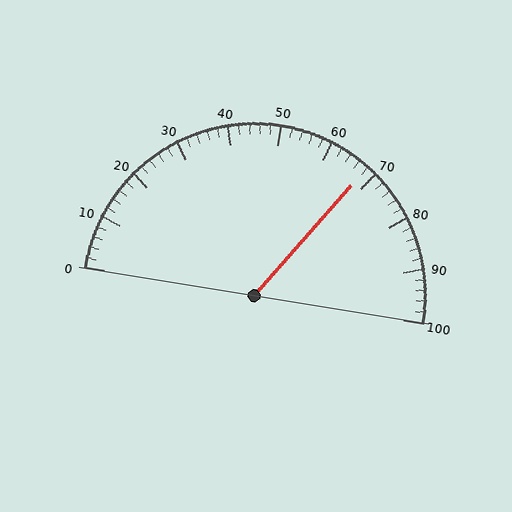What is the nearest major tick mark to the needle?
The nearest major tick mark is 70.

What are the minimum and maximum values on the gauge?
The gauge ranges from 0 to 100.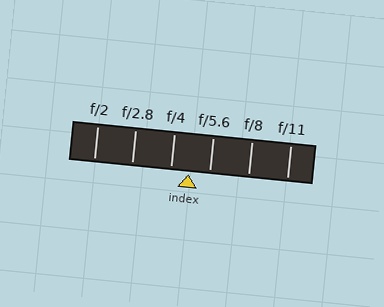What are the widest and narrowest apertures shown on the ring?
The widest aperture shown is f/2 and the narrowest is f/11.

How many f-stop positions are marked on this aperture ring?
There are 6 f-stop positions marked.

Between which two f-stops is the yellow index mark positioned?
The index mark is between f/4 and f/5.6.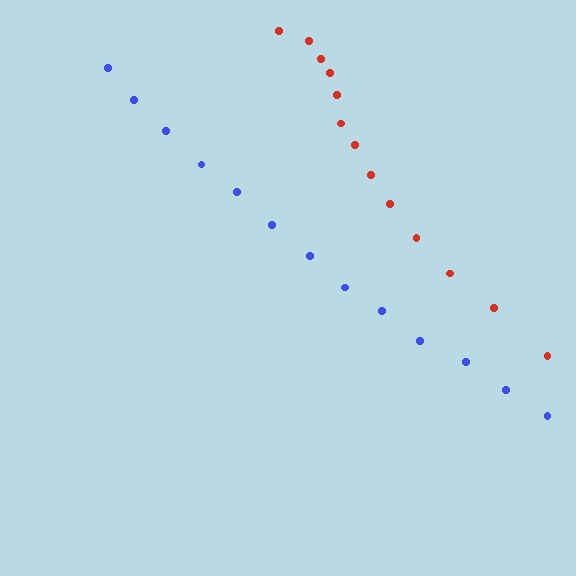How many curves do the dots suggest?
There are 2 distinct paths.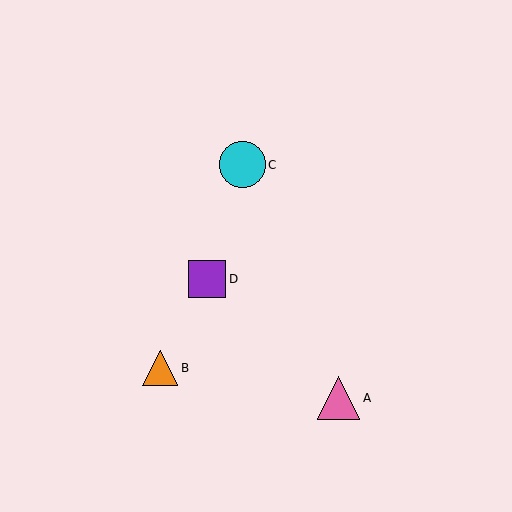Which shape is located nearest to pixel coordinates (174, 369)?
The orange triangle (labeled B) at (160, 368) is nearest to that location.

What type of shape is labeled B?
Shape B is an orange triangle.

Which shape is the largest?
The cyan circle (labeled C) is the largest.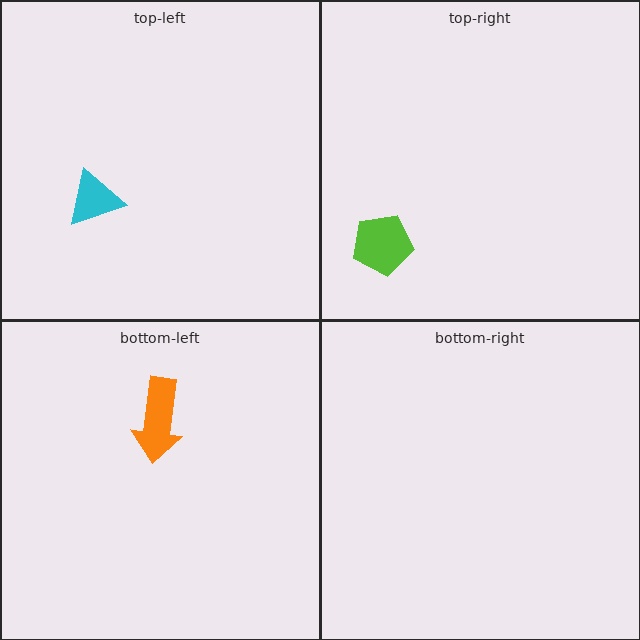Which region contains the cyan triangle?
The top-left region.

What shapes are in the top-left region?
The cyan triangle.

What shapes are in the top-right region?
The lime pentagon.